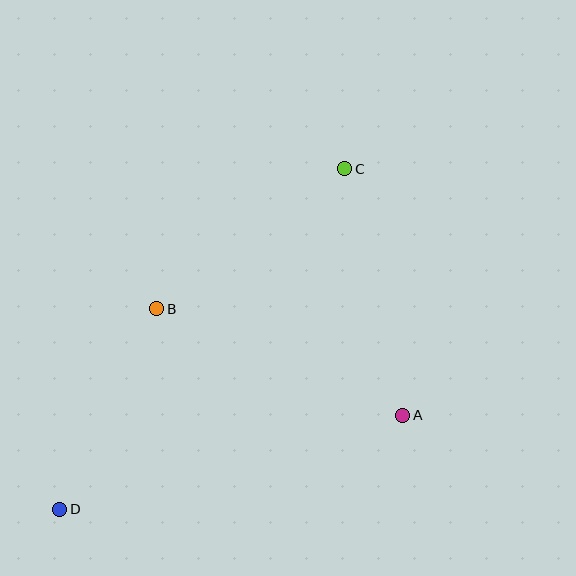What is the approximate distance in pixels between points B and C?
The distance between B and C is approximately 234 pixels.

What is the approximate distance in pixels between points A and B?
The distance between A and B is approximately 268 pixels.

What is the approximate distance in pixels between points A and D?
The distance between A and D is approximately 356 pixels.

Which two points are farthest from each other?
Points C and D are farthest from each other.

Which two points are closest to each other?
Points B and D are closest to each other.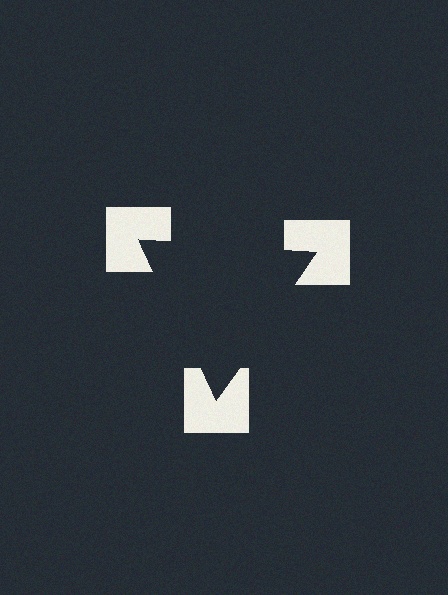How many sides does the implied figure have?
3 sides.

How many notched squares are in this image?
There are 3 — one at each vertex of the illusory triangle.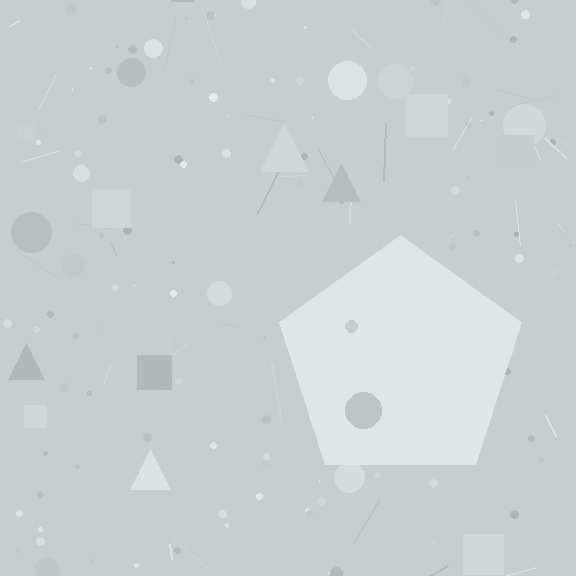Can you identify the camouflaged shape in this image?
The camouflaged shape is a pentagon.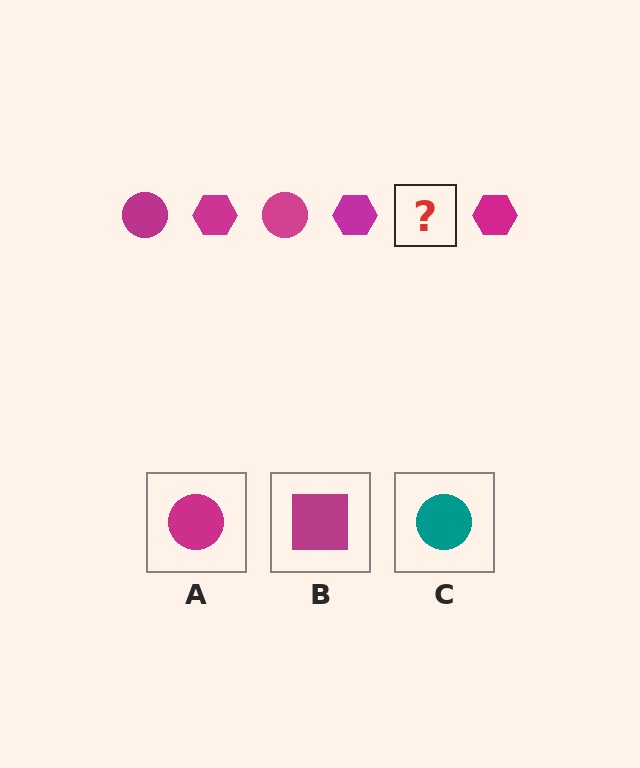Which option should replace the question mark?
Option A.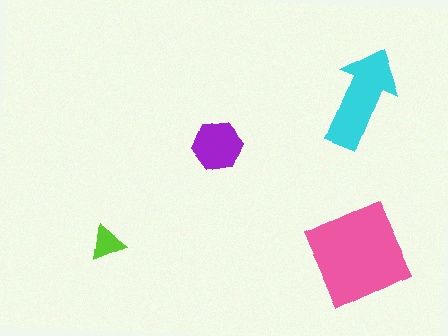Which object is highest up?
The cyan arrow is topmost.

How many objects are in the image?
There are 4 objects in the image.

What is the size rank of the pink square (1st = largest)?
1st.